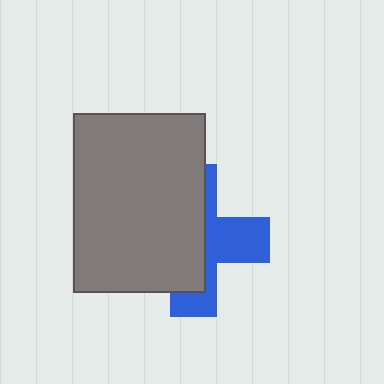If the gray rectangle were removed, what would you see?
You would see the complete blue cross.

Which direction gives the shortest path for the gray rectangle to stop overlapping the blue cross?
Moving left gives the shortest separation.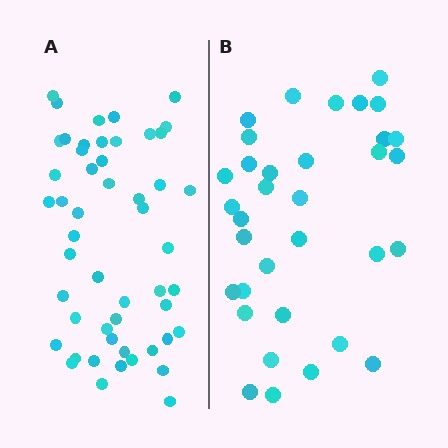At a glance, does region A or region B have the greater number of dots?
Region A (the left region) has more dots.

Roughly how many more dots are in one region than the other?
Region A has approximately 15 more dots than region B.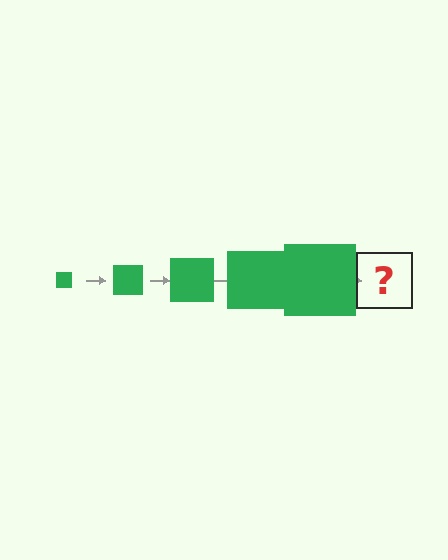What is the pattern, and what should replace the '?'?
The pattern is that the square gets progressively larger each step. The '?' should be a green square, larger than the previous one.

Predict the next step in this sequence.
The next step is a green square, larger than the previous one.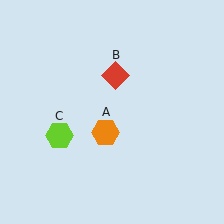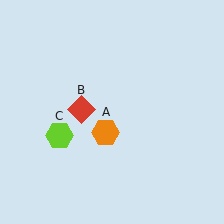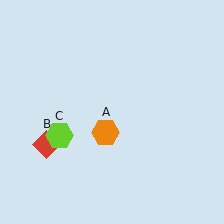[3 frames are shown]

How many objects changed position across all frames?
1 object changed position: red diamond (object B).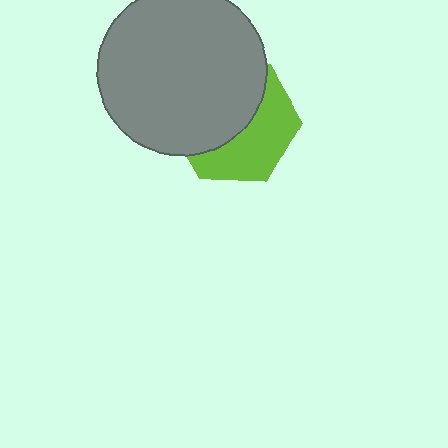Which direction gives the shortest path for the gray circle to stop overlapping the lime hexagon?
Moving toward the upper-left gives the shortest separation.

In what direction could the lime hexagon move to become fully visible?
The lime hexagon could move toward the lower-right. That would shift it out from behind the gray circle entirely.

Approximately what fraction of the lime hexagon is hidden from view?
Roughly 55% of the lime hexagon is hidden behind the gray circle.